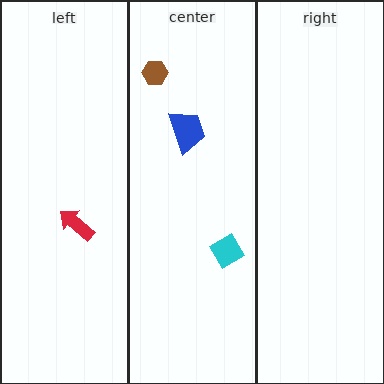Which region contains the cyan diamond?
The center region.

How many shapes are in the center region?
3.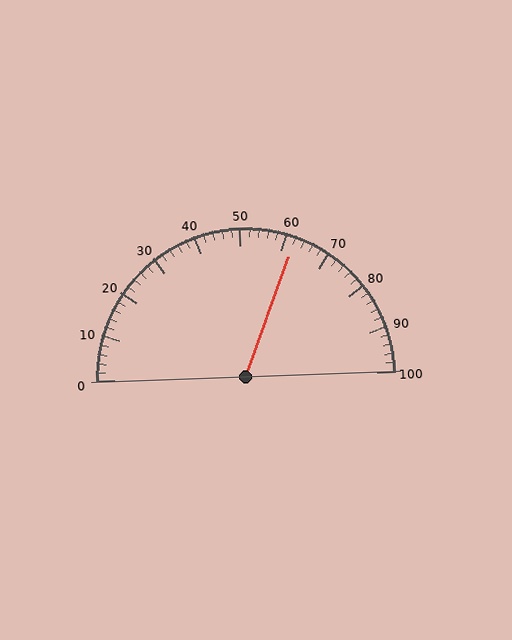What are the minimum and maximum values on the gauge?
The gauge ranges from 0 to 100.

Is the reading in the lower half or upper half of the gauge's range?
The reading is in the upper half of the range (0 to 100).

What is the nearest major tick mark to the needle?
The nearest major tick mark is 60.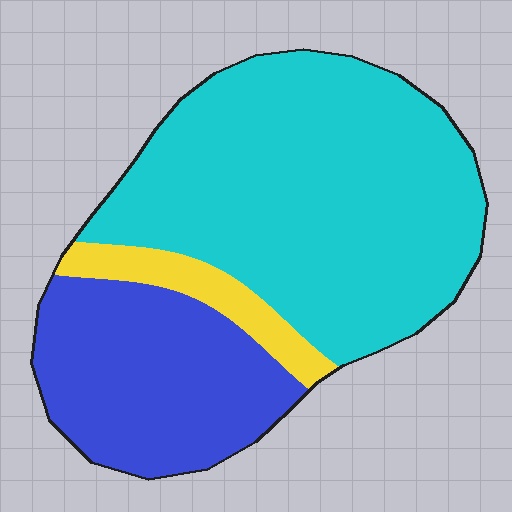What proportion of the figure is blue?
Blue covers around 30% of the figure.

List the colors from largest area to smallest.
From largest to smallest: cyan, blue, yellow.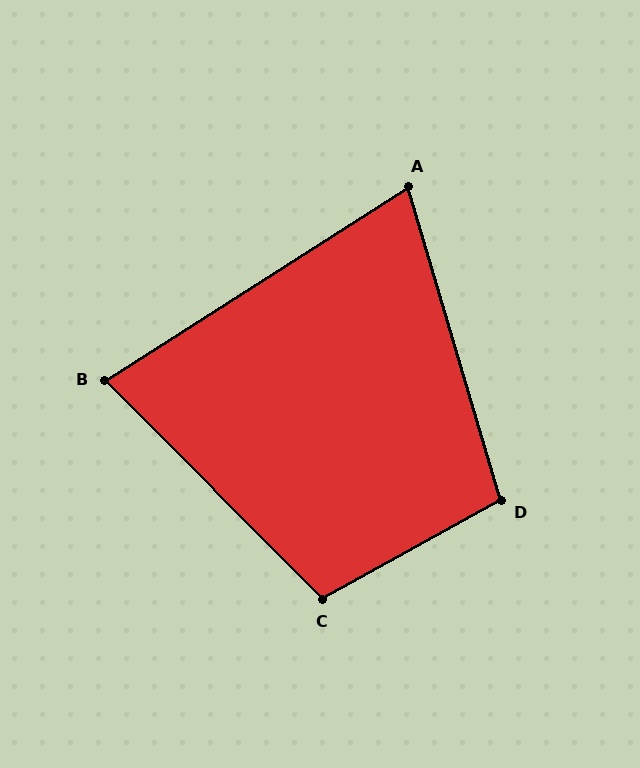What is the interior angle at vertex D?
Approximately 102 degrees (obtuse).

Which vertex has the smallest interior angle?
A, at approximately 74 degrees.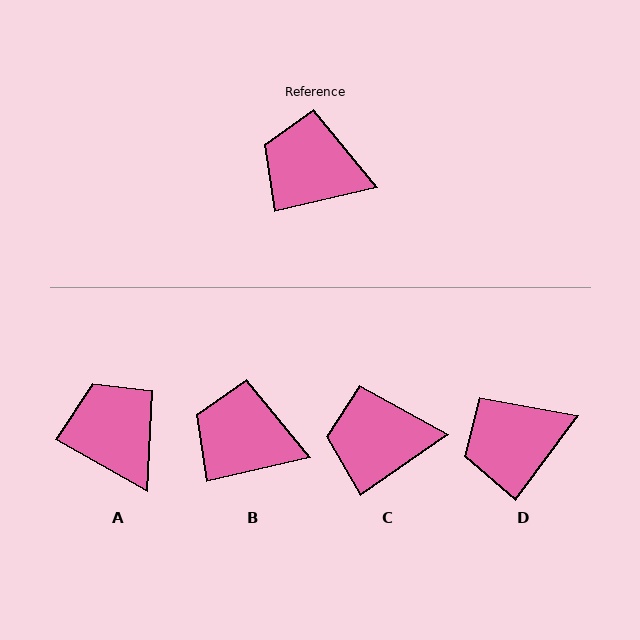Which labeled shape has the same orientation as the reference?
B.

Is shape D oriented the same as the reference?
No, it is off by about 40 degrees.